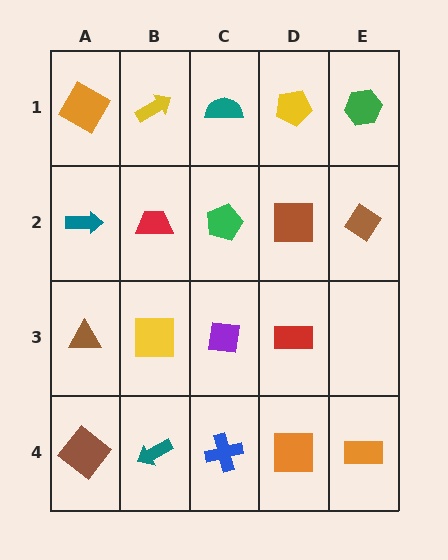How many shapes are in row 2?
5 shapes.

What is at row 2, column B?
A red trapezoid.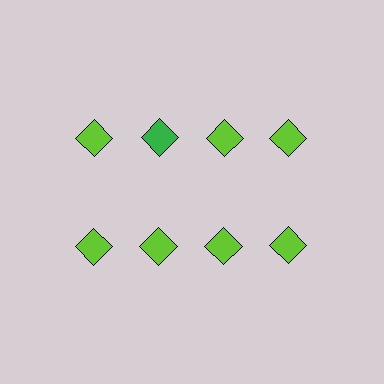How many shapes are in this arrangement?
There are 8 shapes arranged in a grid pattern.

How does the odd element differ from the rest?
It has a different color: green instead of lime.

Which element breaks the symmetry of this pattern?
The green diamond in the top row, second from left column breaks the symmetry. All other shapes are lime diamonds.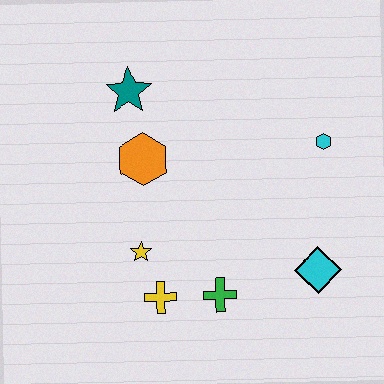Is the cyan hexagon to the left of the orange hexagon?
No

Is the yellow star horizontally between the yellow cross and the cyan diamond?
No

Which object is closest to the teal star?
The orange hexagon is closest to the teal star.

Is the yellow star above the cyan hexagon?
No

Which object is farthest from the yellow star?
The cyan hexagon is farthest from the yellow star.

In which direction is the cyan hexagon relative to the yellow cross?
The cyan hexagon is to the right of the yellow cross.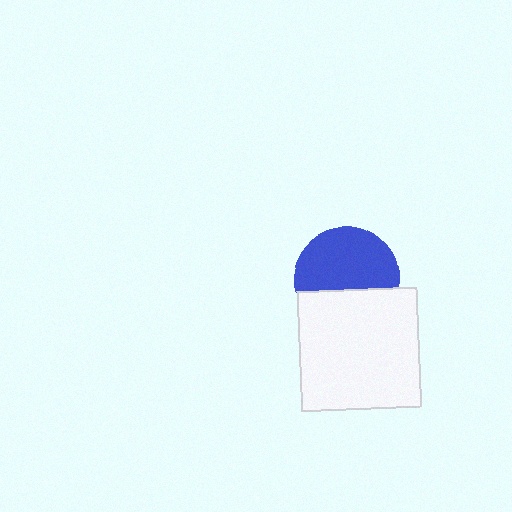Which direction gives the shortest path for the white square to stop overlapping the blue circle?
Moving down gives the shortest separation.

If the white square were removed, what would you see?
You would see the complete blue circle.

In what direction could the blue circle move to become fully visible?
The blue circle could move up. That would shift it out from behind the white square entirely.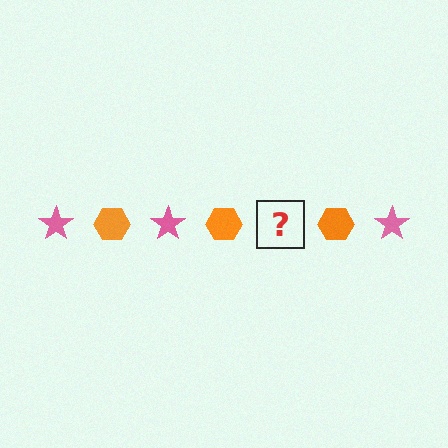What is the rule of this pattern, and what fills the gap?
The rule is that the pattern alternates between pink star and orange hexagon. The gap should be filled with a pink star.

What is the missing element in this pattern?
The missing element is a pink star.